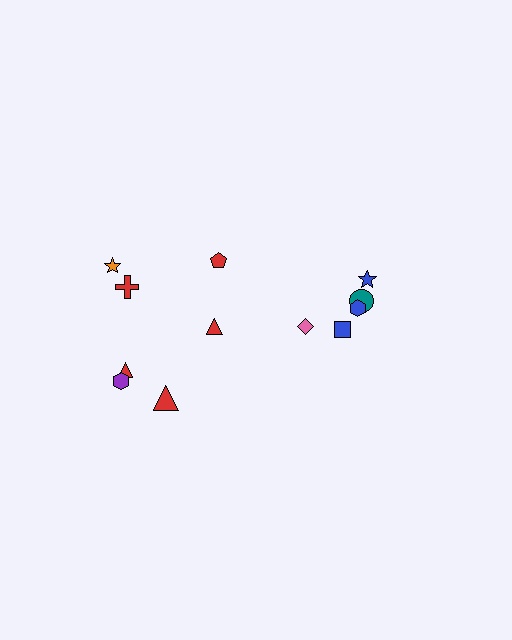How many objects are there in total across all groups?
There are 12 objects.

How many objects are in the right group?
There are 5 objects.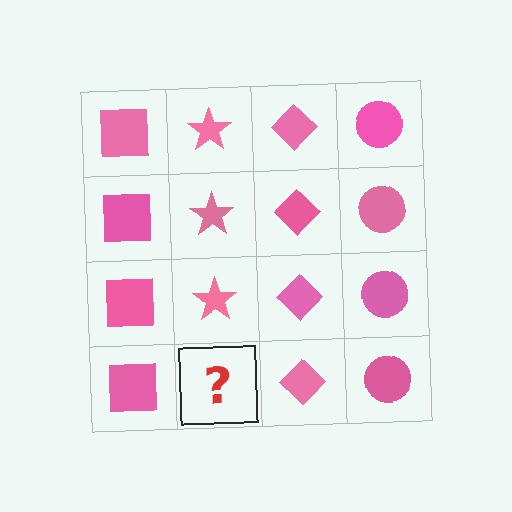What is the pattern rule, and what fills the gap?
The rule is that each column has a consistent shape. The gap should be filled with a pink star.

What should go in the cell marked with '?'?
The missing cell should contain a pink star.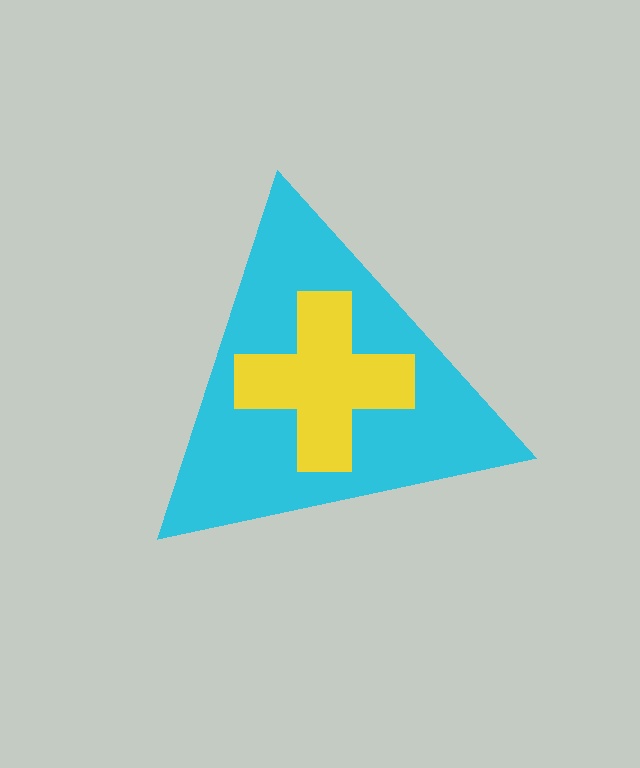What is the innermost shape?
The yellow cross.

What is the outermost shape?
The cyan triangle.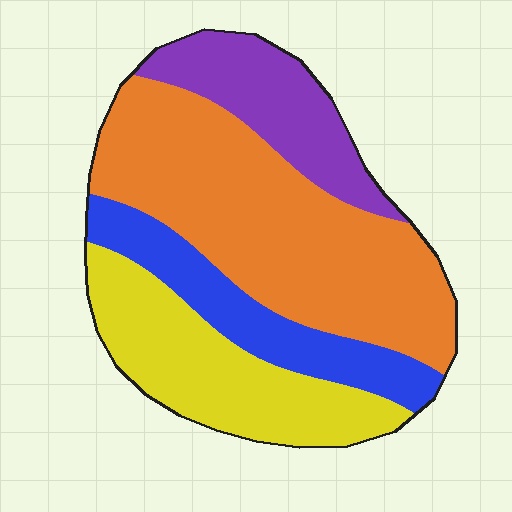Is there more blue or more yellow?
Yellow.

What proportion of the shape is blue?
Blue takes up about one sixth (1/6) of the shape.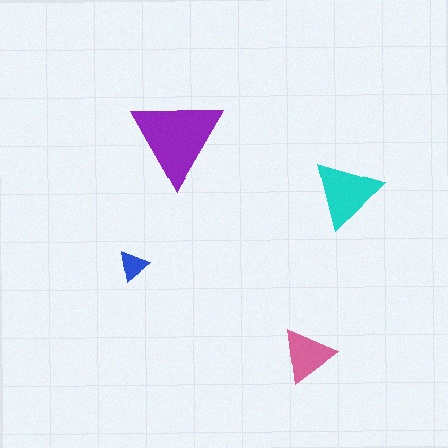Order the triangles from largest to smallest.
the purple one, the cyan one, the pink one, the blue one.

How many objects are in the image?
There are 4 objects in the image.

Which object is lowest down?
The pink triangle is bottommost.